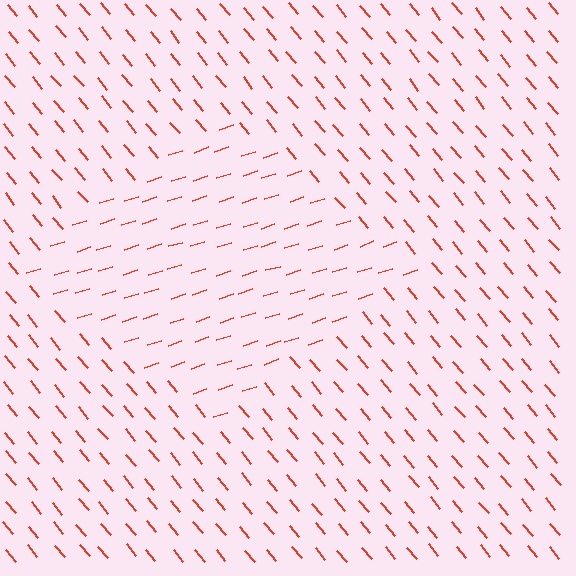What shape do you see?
I see a diamond.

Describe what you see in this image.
The image is filled with small red line segments. A diamond region in the image has lines oriented differently from the surrounding lines, creating a visible texture boundary.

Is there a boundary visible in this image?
Yes, there is a texture boundary formed by a change in line orientation.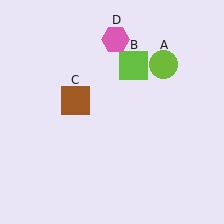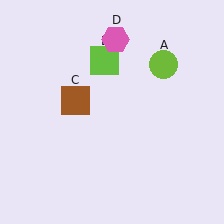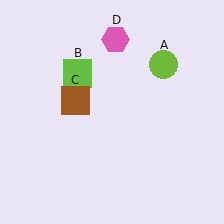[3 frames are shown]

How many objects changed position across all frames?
1 object changed position: lime square (object B).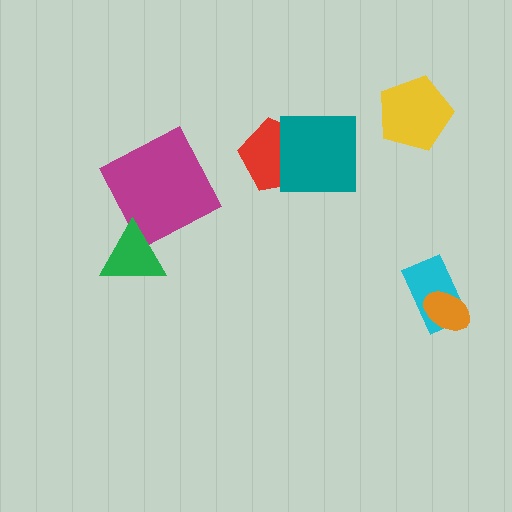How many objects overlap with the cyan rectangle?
1 object overlaps with the cyan rectangle.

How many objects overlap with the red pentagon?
1 object overlaps with the red pentagon.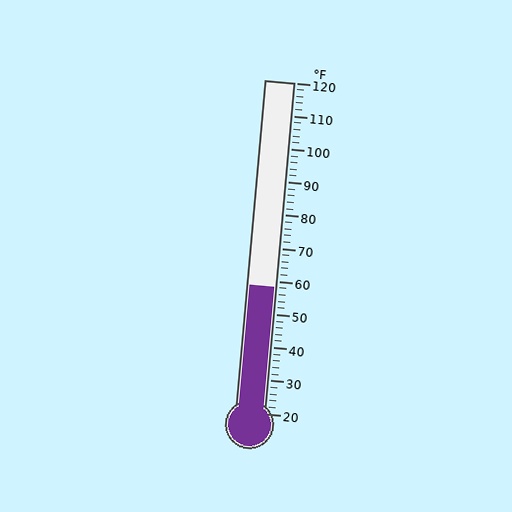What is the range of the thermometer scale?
The thermometer scale ranges from 20°F to 120°F.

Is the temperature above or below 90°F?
The temperature is below 90°F.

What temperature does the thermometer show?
The thermometer shows approximately 58°F.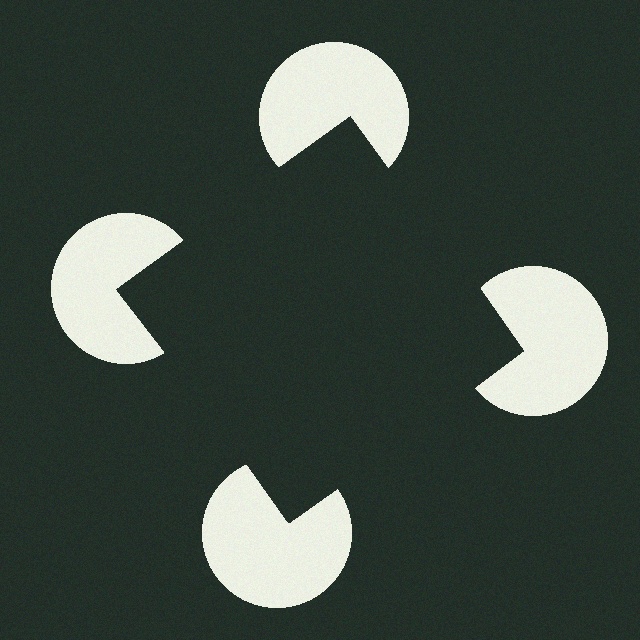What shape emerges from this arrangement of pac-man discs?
An illusory square — its edges are inferred from the aligned wedge cuts in the pac-man discs, not physically drawn.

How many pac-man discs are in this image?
There are 4 — one at each vertex of the illusory square.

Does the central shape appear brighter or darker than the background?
It typically appears slightly darker than the background, even though no actual brightness change is drawn.